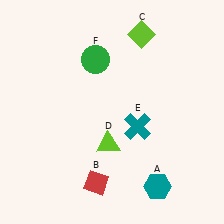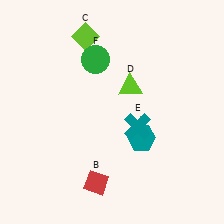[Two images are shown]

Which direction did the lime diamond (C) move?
The lime diamond (C) moved left.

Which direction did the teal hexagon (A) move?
The teal hexagon (A) moved up.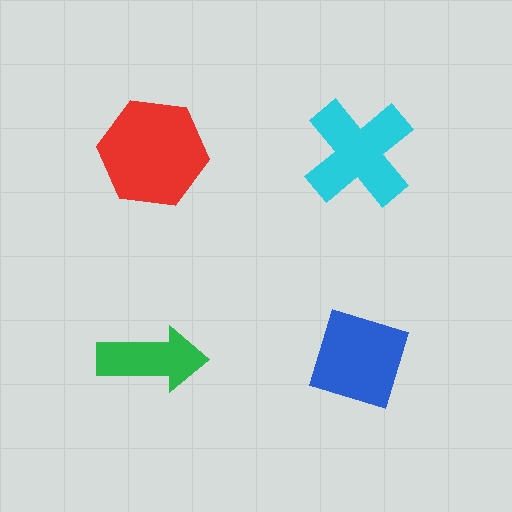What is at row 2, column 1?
A green arrow.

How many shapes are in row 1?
2 shapes.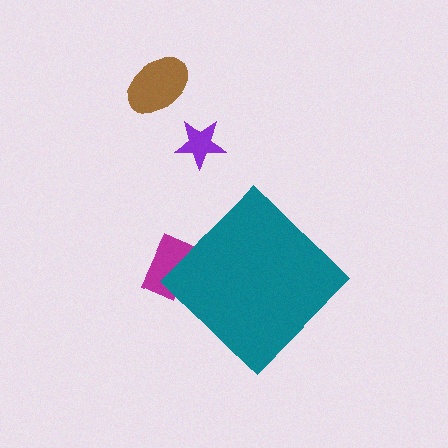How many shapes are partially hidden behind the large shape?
1 shape is partially hidden.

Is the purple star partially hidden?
No, the purple star is fully visible.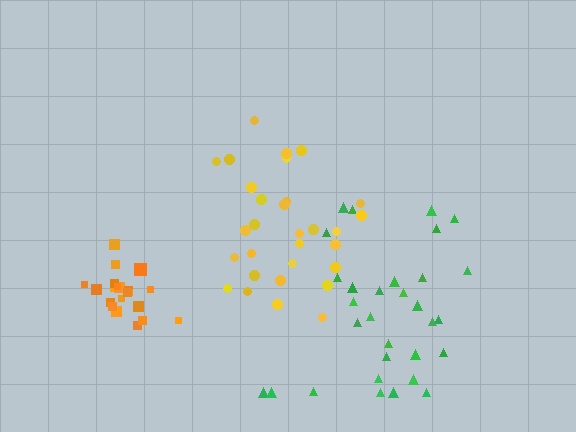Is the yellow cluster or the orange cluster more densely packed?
Orange.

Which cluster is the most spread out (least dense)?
Green.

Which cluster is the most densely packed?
Orange.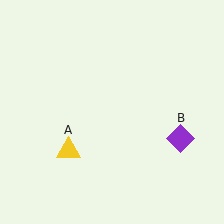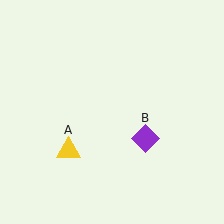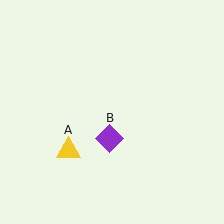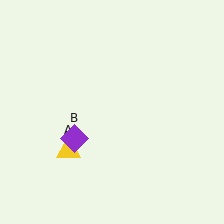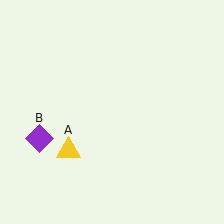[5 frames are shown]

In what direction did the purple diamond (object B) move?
The purple diamond (object B) moved left.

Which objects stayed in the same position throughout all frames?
Yellow triangle (object A) remained stationary.